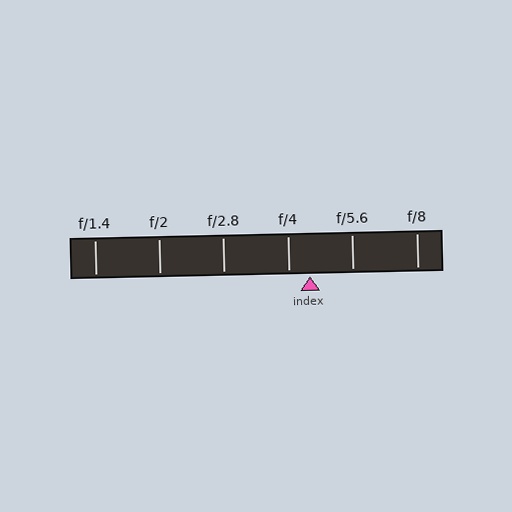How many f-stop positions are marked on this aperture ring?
There are 6 f-stop positions marked.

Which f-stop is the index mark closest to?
The index mark is closest to f/4.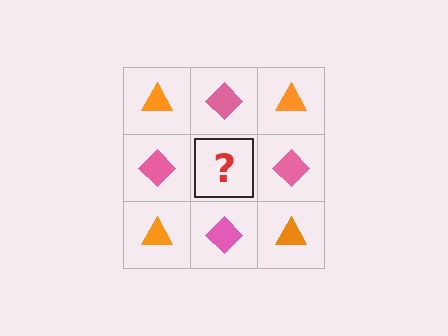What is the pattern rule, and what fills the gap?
The rule is that it alternates orange triangle and pink diamond in a checkerboard pattern. The gap should be filled with an orange triangle.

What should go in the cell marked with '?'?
The missing cell should contain an orange triangle.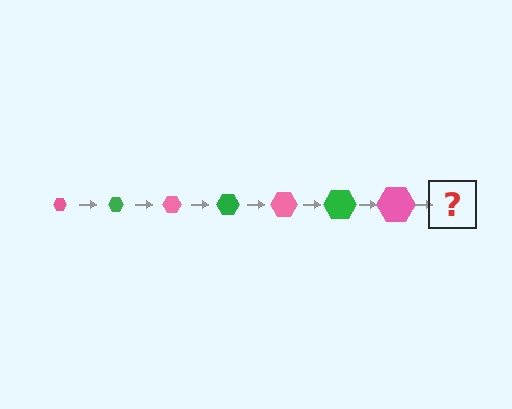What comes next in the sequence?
The next element should be a green hexagon, larger than the previous one.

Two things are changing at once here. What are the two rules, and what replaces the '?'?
The two rules are that the hexagon grows larger each step and the color cycles through pink and green. The '?' should be a green hexagon, larger than the previous one.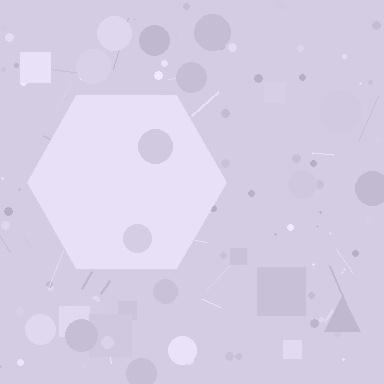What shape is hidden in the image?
A hexagon is hidden in the image.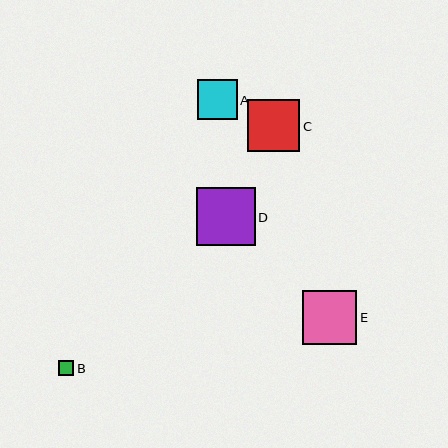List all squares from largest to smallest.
From largest to smallest: D, E, C, A, B.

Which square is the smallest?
Square B is the smallest with a size of approximately 16 pixels.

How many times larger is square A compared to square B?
Square A is approximately 2.6 times the size of square B.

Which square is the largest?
Square D is the largest with a size of approximately 58 pixels.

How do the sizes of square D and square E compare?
Square D and square E are approximately the same size.